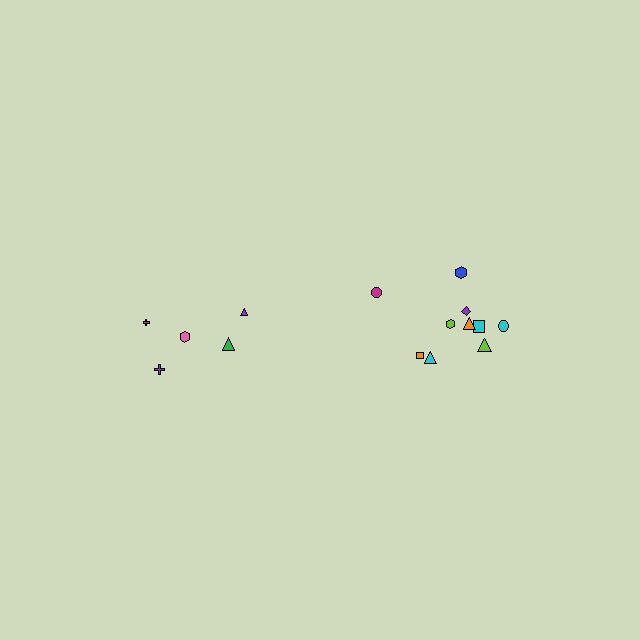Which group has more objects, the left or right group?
The right group.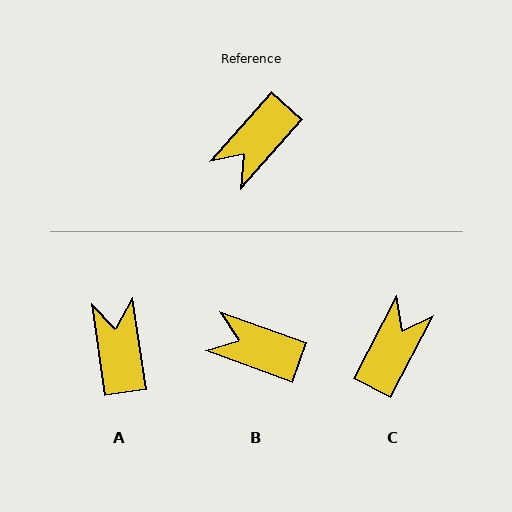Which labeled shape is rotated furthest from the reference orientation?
C, about 166 degrees away.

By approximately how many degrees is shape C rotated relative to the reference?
Approximately 166 degrees clockwise.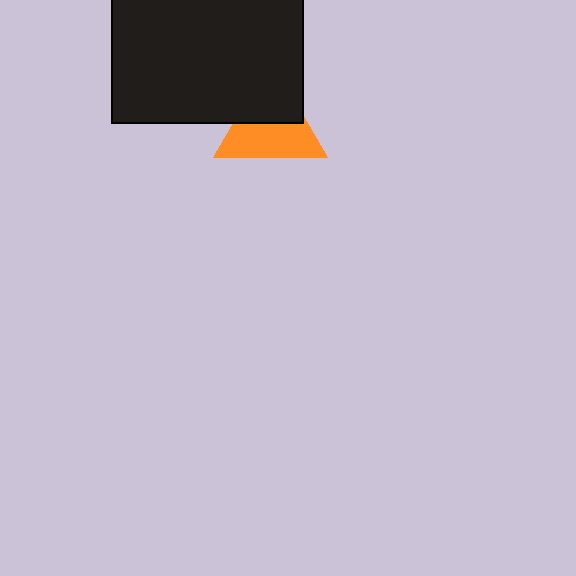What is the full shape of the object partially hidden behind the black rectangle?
The partially hidden object is an orange triangle.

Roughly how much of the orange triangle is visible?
About half of it is visible (roughly 57%).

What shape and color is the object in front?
The object in front is a black rectangle.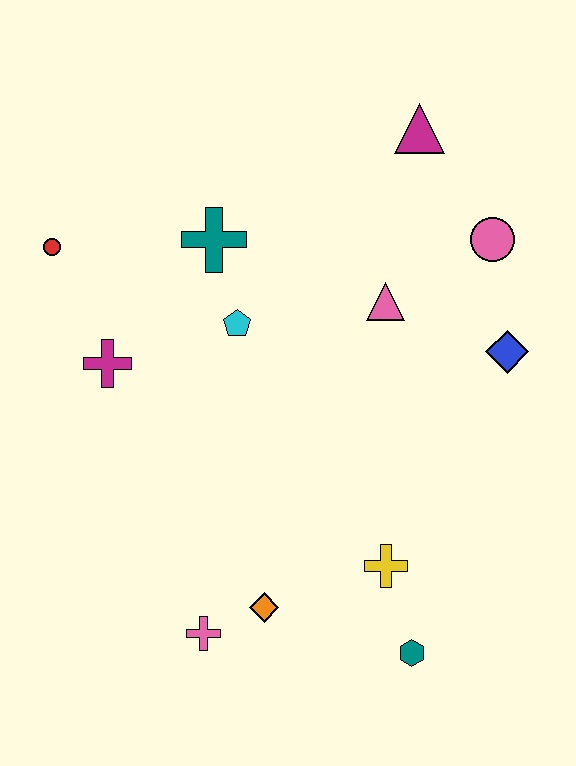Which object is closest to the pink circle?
The blue diamond is closest to the pink circle.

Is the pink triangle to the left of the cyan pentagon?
No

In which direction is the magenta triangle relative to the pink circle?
The magenta triangle is above the pink circle.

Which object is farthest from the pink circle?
The pink cross is farthest from the pink circle.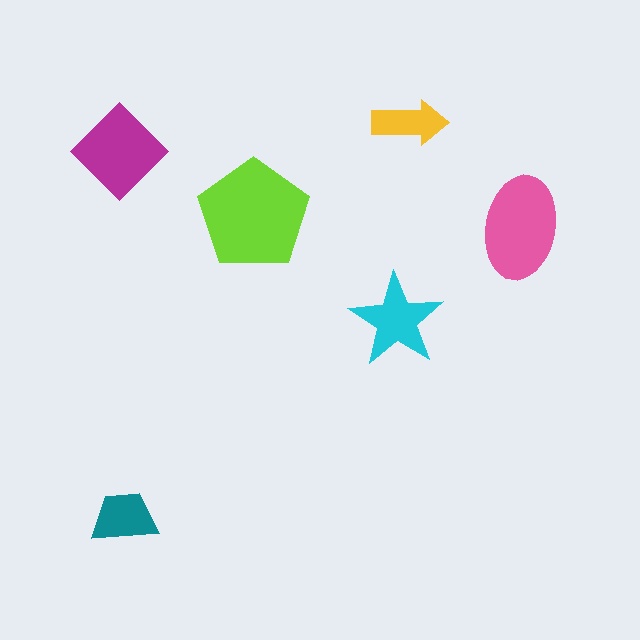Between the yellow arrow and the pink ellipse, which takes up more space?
The pink ellipse.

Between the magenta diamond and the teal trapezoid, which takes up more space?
The magenta diamond.